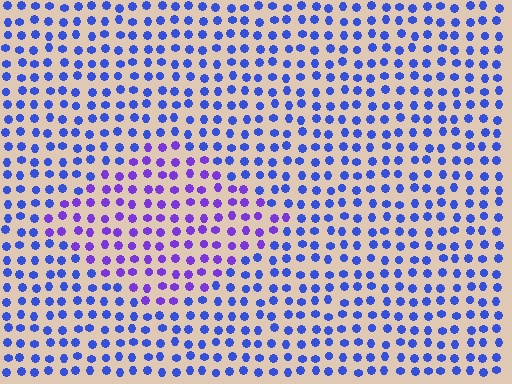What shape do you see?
I see a diamond.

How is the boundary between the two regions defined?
The boundary is defined purely by a slight shift in hue (about 36 degrees). Spacing, size, and orientation are identical on both sides.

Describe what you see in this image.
The image is filled with small blue elements in a uniform arrangement. A diamond-shaped region is visible where the elements are tinted to a slightly different hue, forming a subtle color boundary.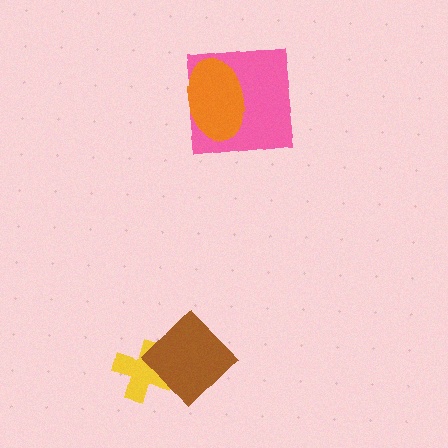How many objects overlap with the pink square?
1 object overlaps with the pink square.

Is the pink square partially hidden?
Yes, it is partially covered by another shape.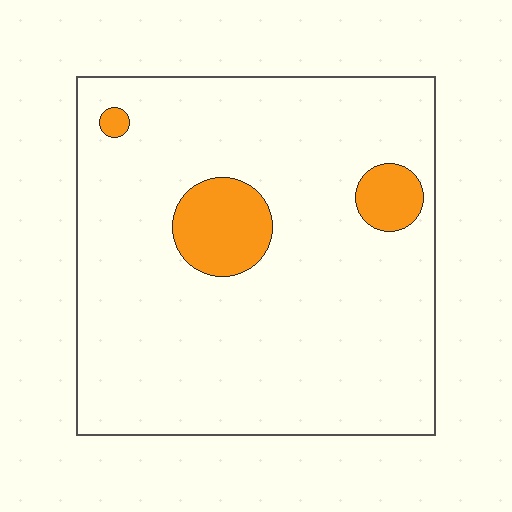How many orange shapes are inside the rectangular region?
3.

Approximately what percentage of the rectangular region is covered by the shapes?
Approximately 10%.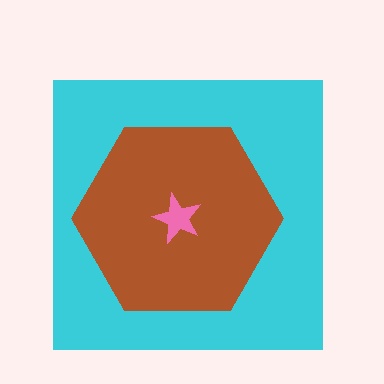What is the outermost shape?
The cyan square.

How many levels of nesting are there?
3.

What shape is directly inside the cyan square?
The brown hexagon.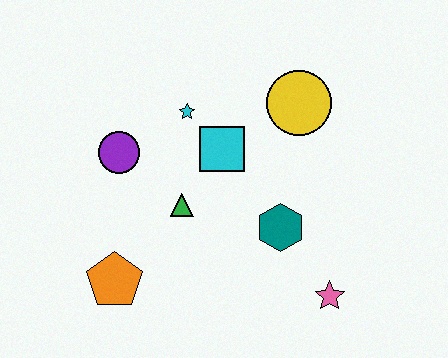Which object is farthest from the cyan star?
The pink star is farthest from the cyan star.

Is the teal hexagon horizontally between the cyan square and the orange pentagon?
No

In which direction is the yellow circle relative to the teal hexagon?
The yellow circle is above the teal hexagon.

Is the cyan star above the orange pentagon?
Yes